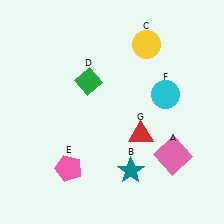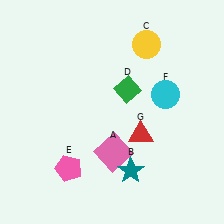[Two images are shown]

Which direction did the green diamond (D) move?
The green diamond (D) moved right.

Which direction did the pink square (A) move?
The pink square (A) moved left.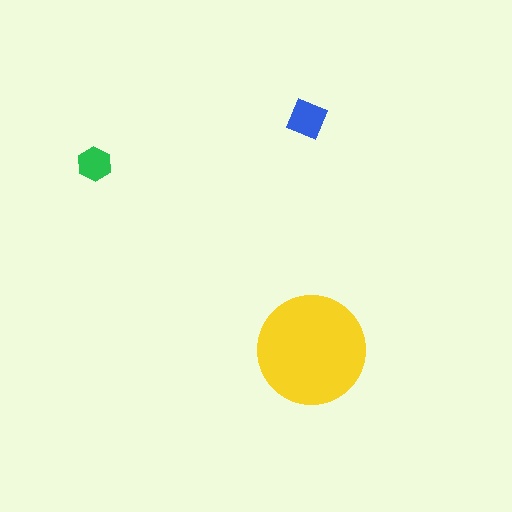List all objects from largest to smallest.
The yellow circle, the blue square, the green hexagon.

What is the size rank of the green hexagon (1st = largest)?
3rd.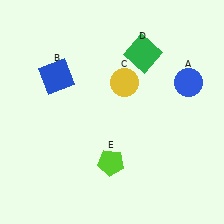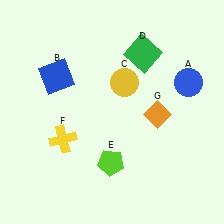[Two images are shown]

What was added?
A yellow cross (F), an orange diamond (G) were added in Image 2.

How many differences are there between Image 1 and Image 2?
There are 2 differences between the two images.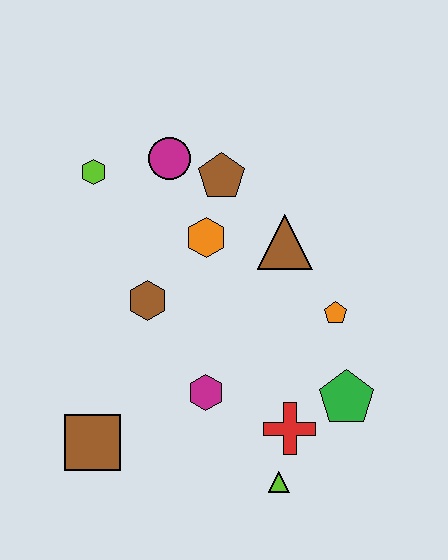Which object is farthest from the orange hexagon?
The lime triangle is farthest from the orange hexagon.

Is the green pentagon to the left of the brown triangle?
No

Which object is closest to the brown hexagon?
The orange hexagon is closest to the brown hexagon.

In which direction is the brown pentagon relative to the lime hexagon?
The brown pentagon is to the right of the lime hexagon.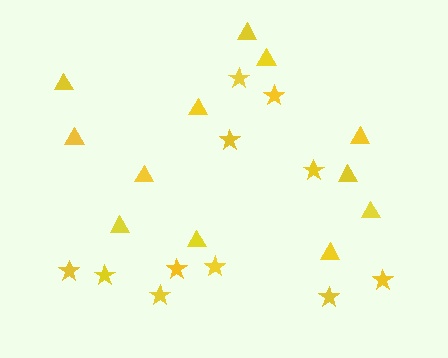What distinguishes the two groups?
There are 2 groups: one group of triangles (12) and one group of stars (11).